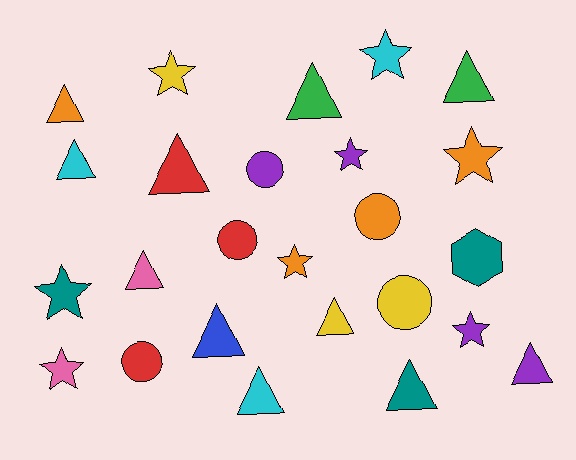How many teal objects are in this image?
There are 3 teal objects.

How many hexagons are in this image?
There is 1 hexagon.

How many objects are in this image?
There are 25 objects.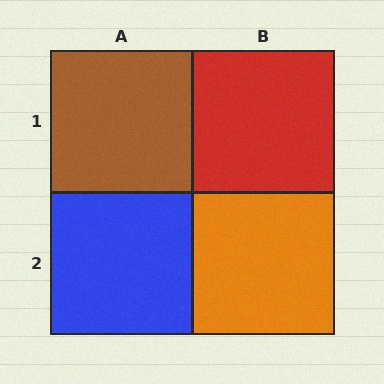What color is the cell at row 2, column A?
Blue.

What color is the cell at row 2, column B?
Orange.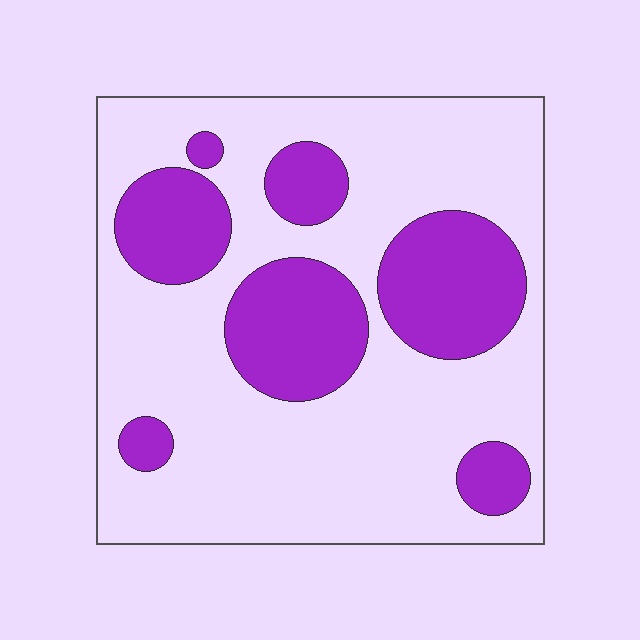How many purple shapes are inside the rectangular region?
7.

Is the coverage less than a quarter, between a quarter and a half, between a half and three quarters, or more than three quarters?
Between a quarter and a half.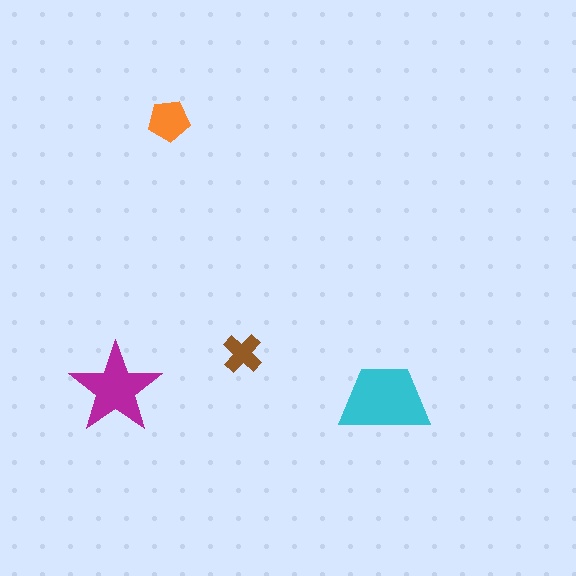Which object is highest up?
The orange pentagon is topmost.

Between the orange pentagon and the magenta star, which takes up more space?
The magenta star.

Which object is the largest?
The cyan trapezoid.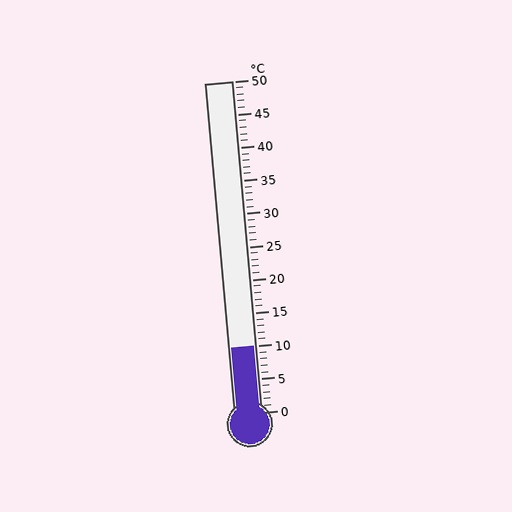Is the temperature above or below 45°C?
The temperature is below 45°C.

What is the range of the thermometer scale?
The thermometer scale ranges from 0°C to 50°C.